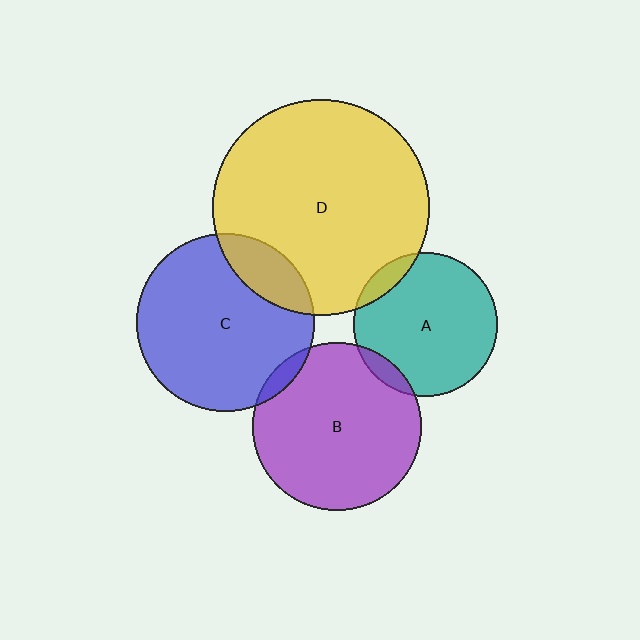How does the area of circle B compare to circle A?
Approximately 1.4 times.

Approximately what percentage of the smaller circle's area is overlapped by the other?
Approximately 5%.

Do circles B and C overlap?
Yes.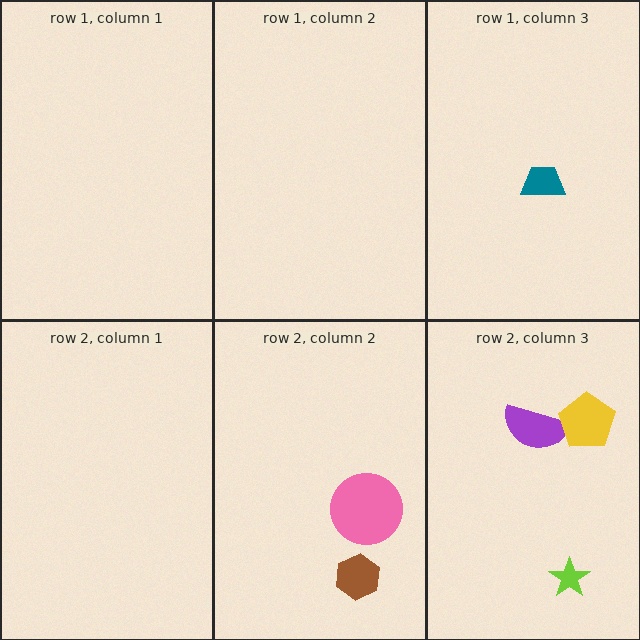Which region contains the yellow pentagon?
The row 2, column 3 region.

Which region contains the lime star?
The row 2, column 3 region.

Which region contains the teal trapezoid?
The row 1, column 3 region.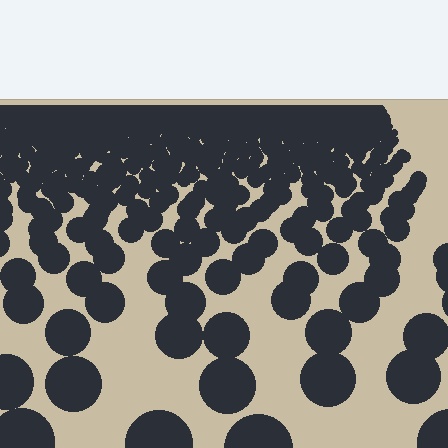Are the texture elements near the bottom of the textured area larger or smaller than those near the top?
Larger. Near the bottom, elements are closer to the viewer and appear at a bigger on-screen size.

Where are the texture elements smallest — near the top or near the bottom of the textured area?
Near the top.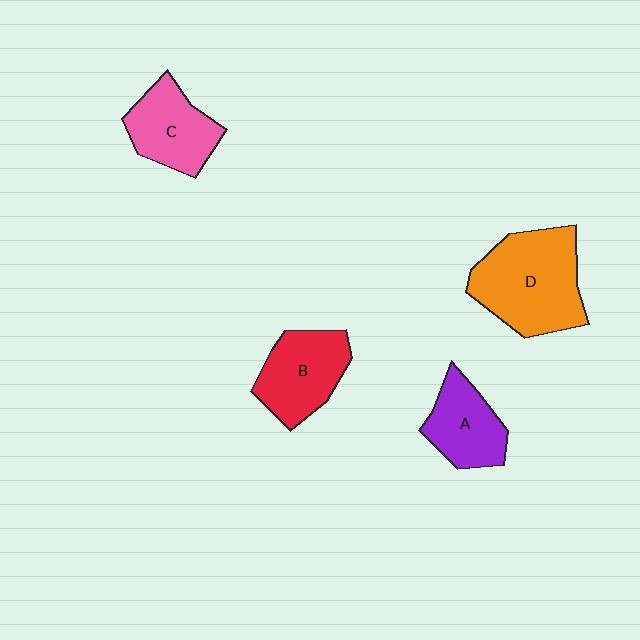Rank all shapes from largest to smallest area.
From largest to smallest: D (orange), B (red), C (pink), A (purple).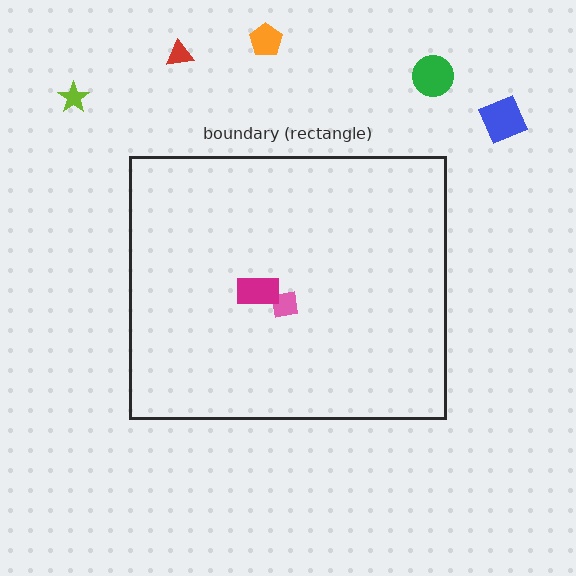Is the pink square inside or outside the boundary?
Inside.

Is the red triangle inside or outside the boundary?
Outside.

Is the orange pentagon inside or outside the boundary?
Outside.